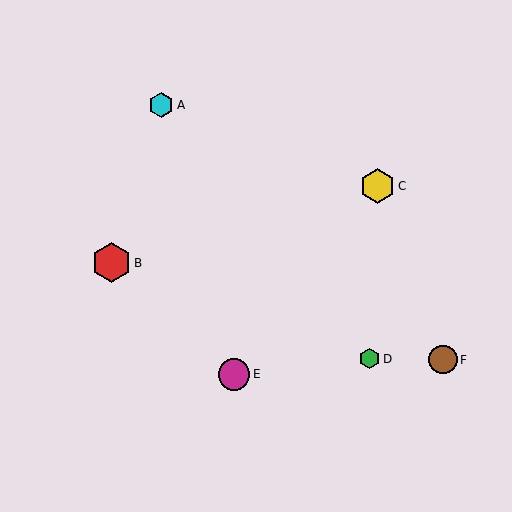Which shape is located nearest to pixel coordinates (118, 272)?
The red hexagon (labeled B) at (111, 263) is nearest to that location.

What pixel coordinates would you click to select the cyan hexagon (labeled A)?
Click at (161, 105) to select the cyan hexagon A.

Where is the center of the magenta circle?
The center of the magenta circle is at (234, 374).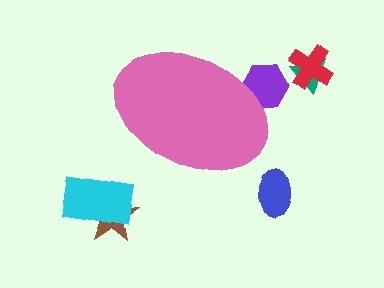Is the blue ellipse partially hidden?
No, the blue ellipse is fully visible.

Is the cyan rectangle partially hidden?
No, the cyan rectangle is fully visible.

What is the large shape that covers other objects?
A pink ellipse.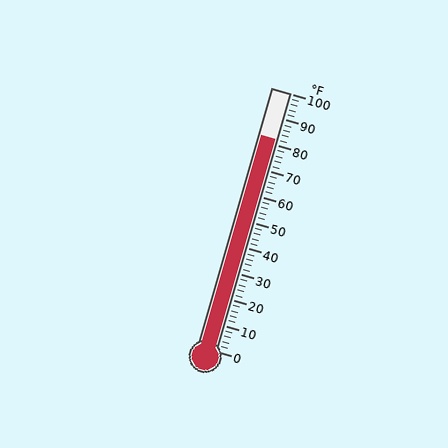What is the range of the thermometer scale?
The thermometer scale ranges from 0°F to 100°F.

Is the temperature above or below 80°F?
The temperature is above 80°F.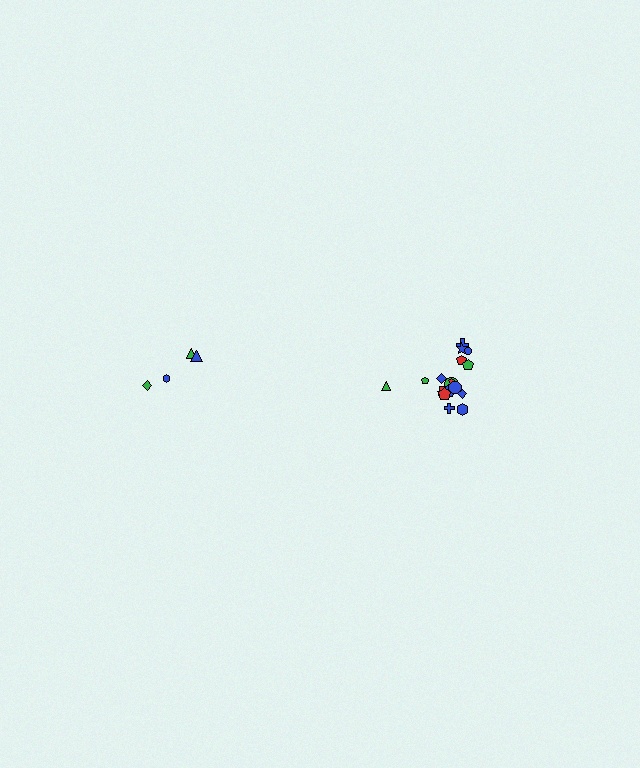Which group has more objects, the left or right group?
The right group.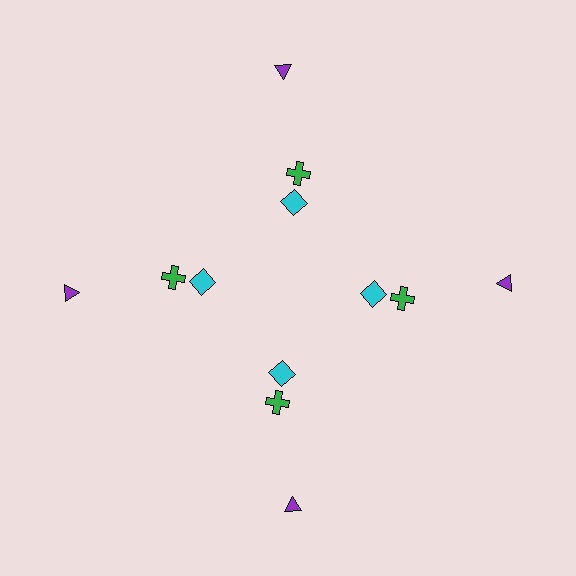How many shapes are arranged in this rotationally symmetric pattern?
There are 12 shapes, arranged in 4 groups of 3.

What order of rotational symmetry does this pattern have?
This pattern has 4-fold rotational symmetry.